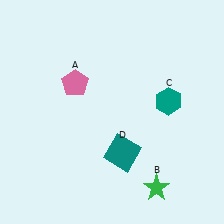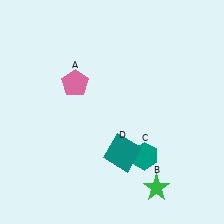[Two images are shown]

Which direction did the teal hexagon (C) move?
The teal hexagon (C) moved down.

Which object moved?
The teal hexagon (C) moved down.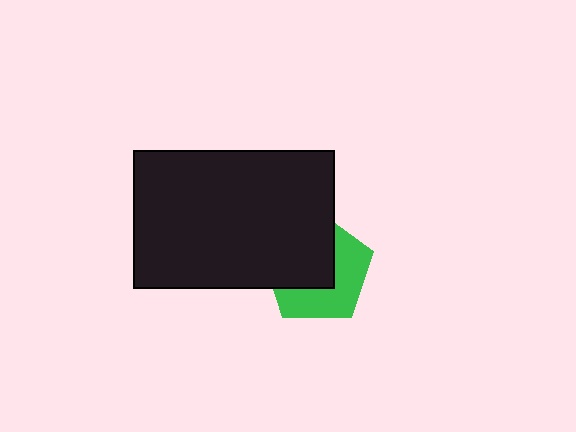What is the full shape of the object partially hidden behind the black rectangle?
The partially hidden object is a green pentagon.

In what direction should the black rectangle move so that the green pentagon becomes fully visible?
The black rectangle should move toward the upper-left. That is the shortest direction to clear the overlap and leave the green pentagon fully visible.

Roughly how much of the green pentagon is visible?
About half of it is visible (roughly 47%).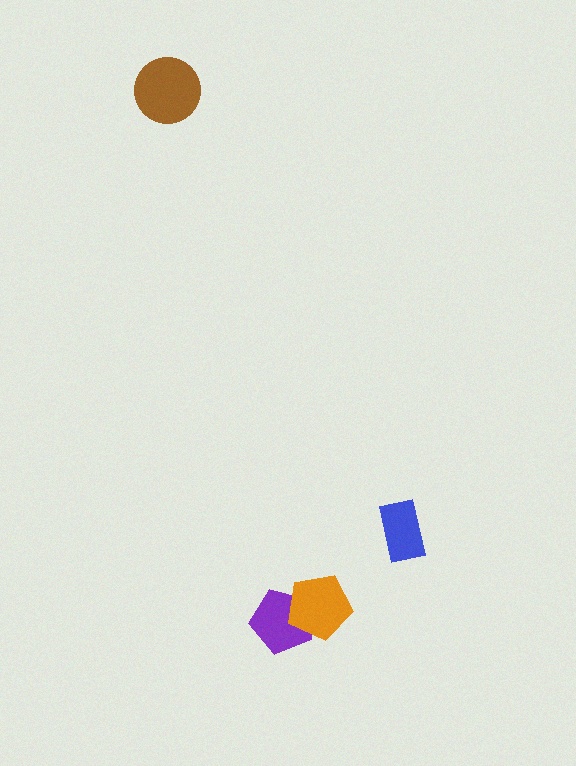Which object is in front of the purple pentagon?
The orange pentagon is in front of the purple pentagon.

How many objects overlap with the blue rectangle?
0 objects overlap with the blue rectangle.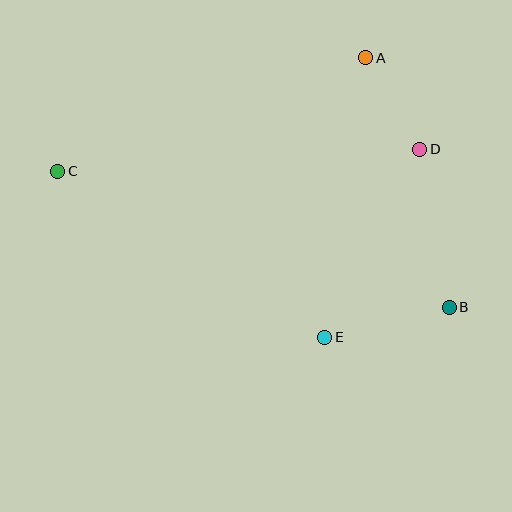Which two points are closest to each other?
Points A and D are closest to each other.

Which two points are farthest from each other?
Points B and C are farthest from each other.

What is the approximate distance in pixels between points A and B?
The distance between A and B is approximately 263 pixels.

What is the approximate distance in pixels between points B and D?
The distance between B and D is approximately 161 pixels.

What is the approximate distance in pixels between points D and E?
The distance between D and E is approximately 211 pixels.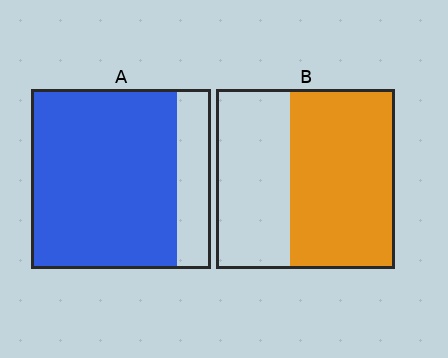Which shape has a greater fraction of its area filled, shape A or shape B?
Shape A.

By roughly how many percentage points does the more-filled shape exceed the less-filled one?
By roughly 20 percentage points (A over B).